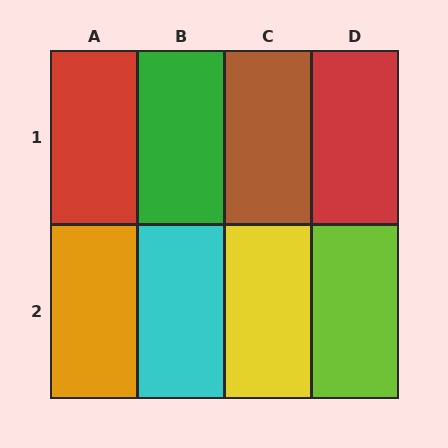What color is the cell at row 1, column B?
Green.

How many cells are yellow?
1 cell is yellow.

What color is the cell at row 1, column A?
Red.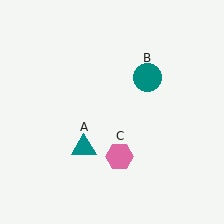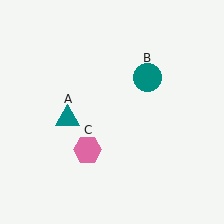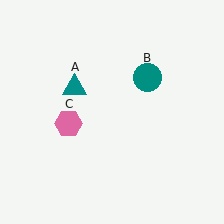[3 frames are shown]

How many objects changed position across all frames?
2 objects changed position: teal triangle (object A), pink hexagon (object C).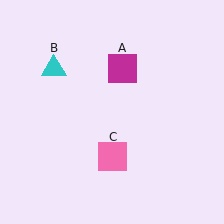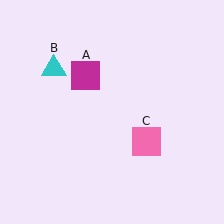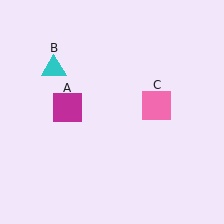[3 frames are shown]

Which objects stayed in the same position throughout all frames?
Cyan triangle (object B) remained stationary.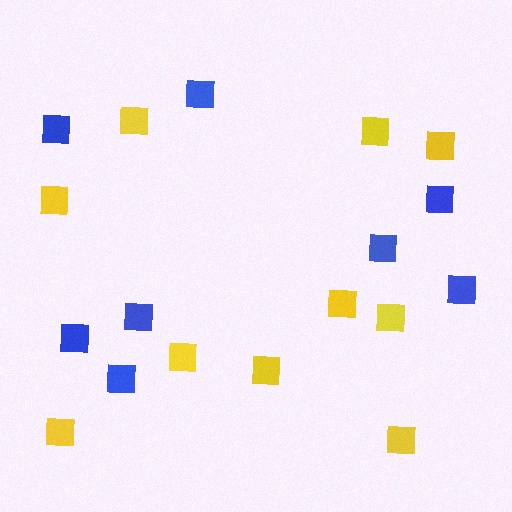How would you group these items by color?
There are 2 groups: one group of blue squares (8) and one group of yellow squares (10).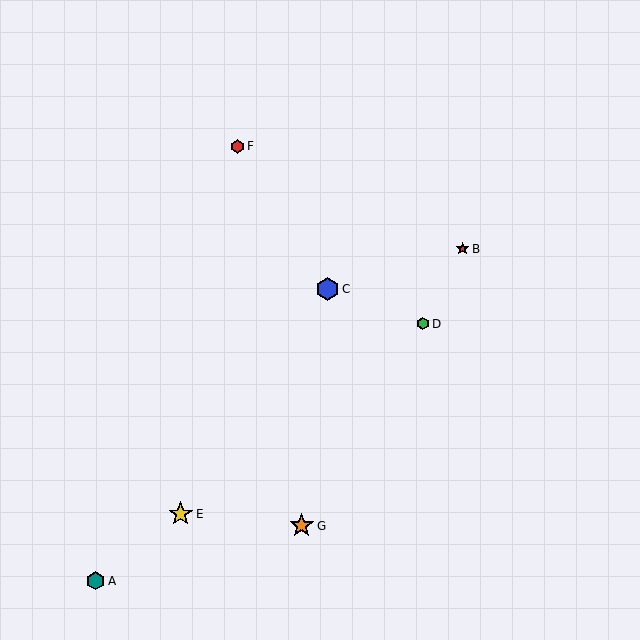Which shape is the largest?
The yellow star (labeled E) is the largest.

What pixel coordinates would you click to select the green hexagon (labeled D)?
Click at (423, 324) to select the green hexagon D.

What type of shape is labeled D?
Shape D is a green hexagon.